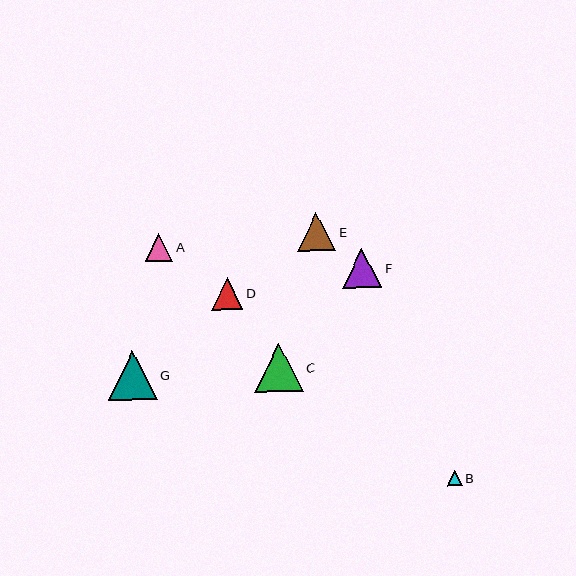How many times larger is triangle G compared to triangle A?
Triangle G is approximately 1.8 times the size of triangle A.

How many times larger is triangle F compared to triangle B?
Triangle F is approximately 2.6 times the size of triangle B.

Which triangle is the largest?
Triangle G is the largest with a size of approximately 49 pixels.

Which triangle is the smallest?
Triangle B is the smallest with a size of approximately 15 pixels.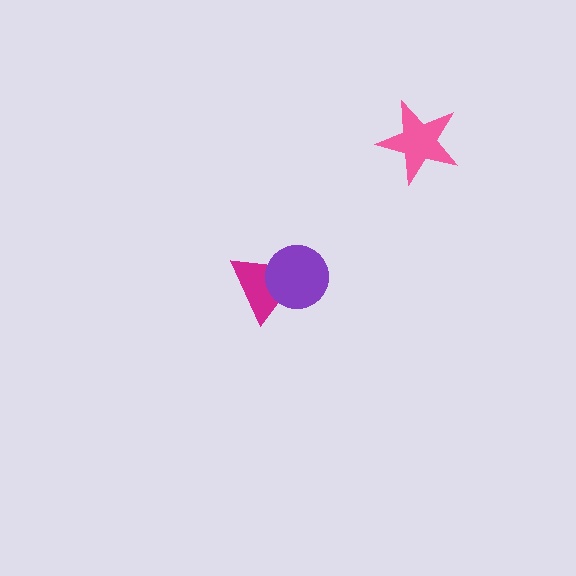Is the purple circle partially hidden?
No, no other shape covers it.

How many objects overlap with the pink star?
0 objects overlap with the pink star.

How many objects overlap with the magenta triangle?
1 object overlaps with the magenta triangle.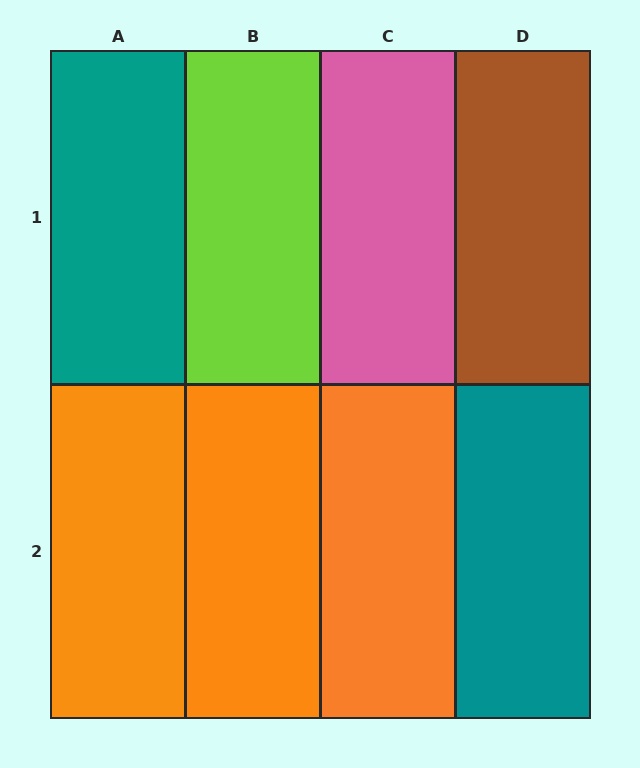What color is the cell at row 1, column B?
Lime.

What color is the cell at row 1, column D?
Brown.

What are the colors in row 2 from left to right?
Orange, orange, orange, teal.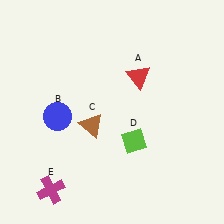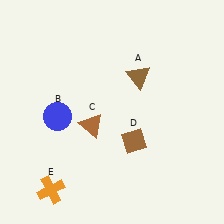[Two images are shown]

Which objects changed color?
A changed from red to brown. D changed from lime to brown. E changed from magenta to orange.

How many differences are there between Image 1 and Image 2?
There are 3 differences between the two images.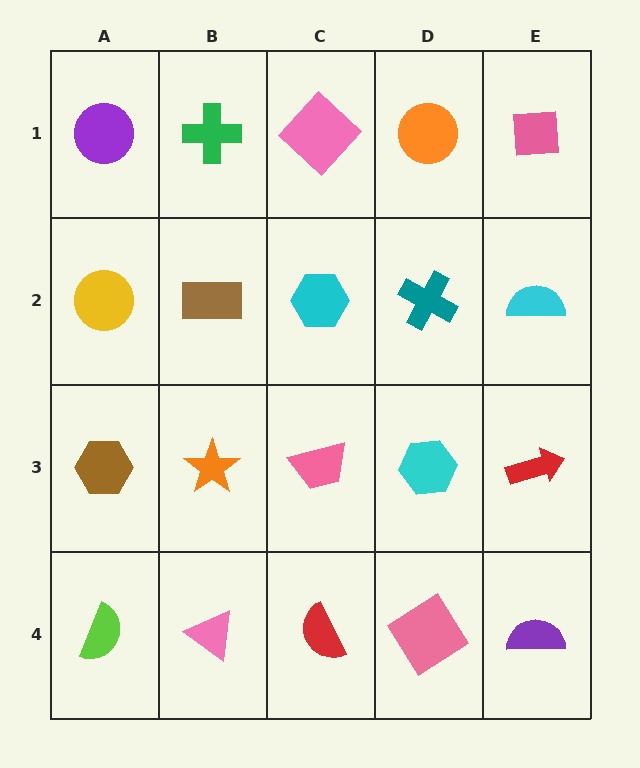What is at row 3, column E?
A red arrow.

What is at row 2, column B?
A brown rectangle.